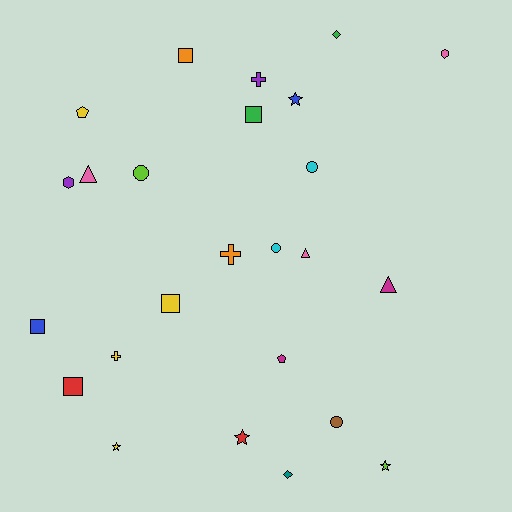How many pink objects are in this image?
There are 3 pink objects.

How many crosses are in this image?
There are 3 crosses.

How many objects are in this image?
There are 25 objects.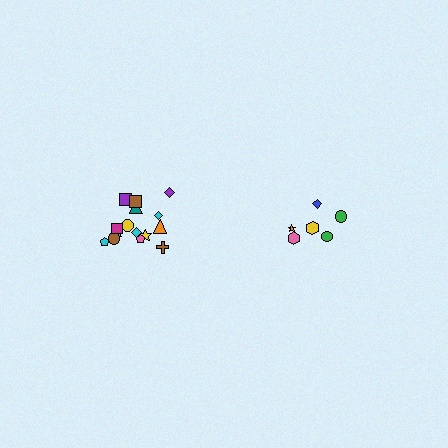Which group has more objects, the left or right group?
The left group.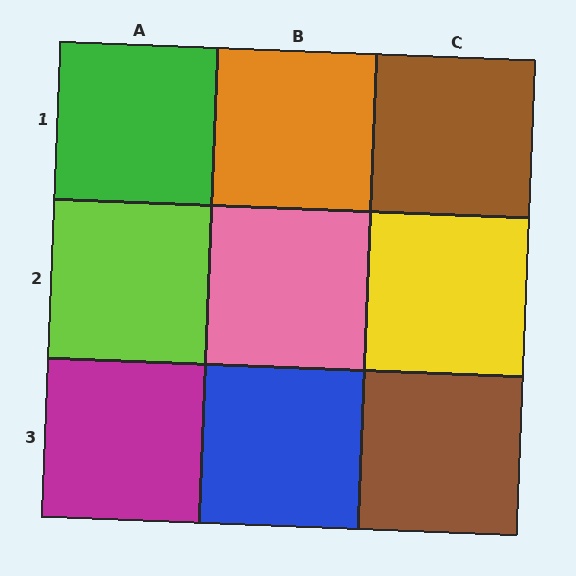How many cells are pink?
1 cell is pink.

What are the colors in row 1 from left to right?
Green, orange, brown.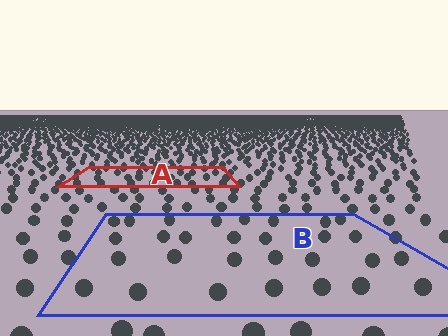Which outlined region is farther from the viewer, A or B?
Region A is farther from the viewer — the texture elements inside it appear smaller and more densely packed.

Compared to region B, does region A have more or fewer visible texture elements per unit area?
Region A has more texture elements per unit area — they are packed more densely because it is farther away.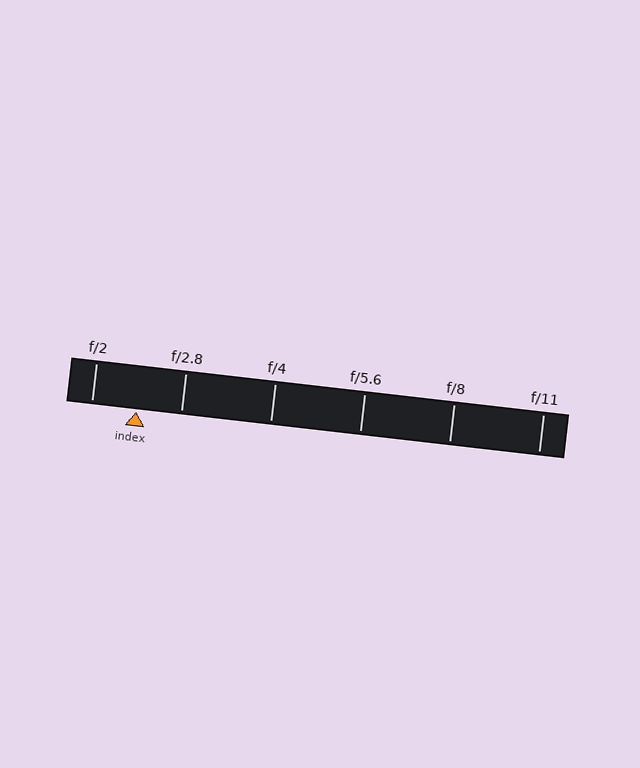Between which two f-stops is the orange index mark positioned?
The index mark is between f/2 and f/2.8.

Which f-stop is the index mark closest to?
The index mark is closest to f/2.8.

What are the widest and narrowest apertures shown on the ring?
The widest aperture shown is f/2 and the narrowest is f/11.